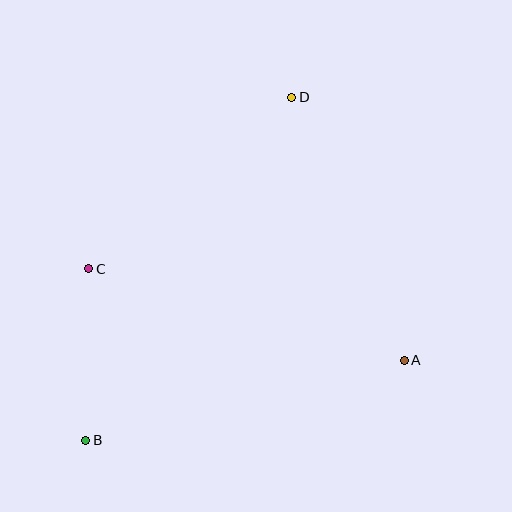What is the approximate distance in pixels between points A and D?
The distance between A and D is approximately 286 pixels.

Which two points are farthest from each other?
Points B and D are farthest from each other.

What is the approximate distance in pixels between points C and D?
The distance between C and D is approximately 266 pixels.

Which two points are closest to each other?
Points B and C are closest to each other.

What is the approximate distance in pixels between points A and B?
The distance between A and B is approximately 328 pixels.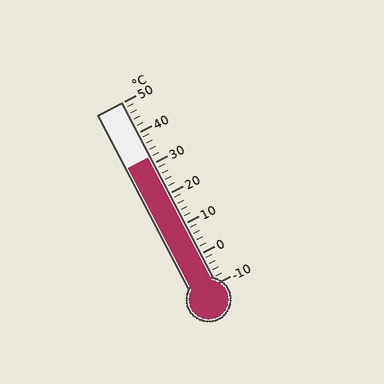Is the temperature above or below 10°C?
The temperature is above 10°C.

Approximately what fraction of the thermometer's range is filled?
The thermometer is filled to approximately 70% of its range.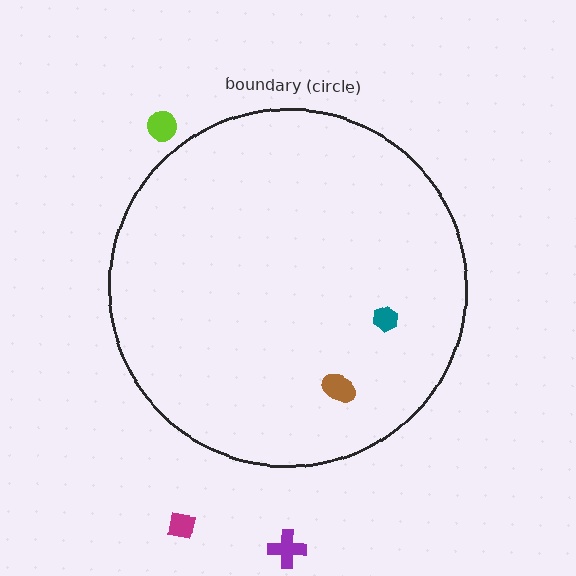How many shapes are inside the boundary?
2 inside, 3 outside.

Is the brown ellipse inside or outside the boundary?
Inside.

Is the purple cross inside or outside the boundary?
Outside.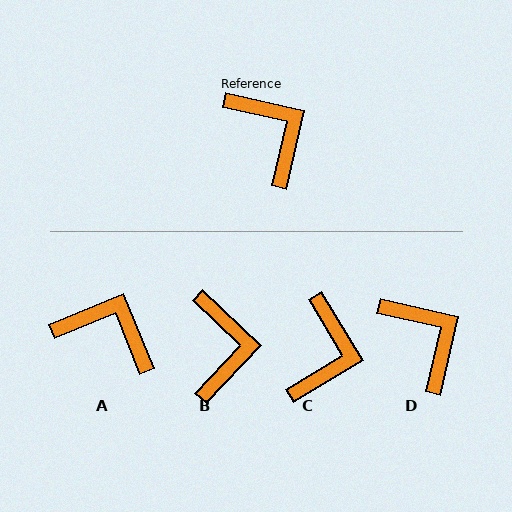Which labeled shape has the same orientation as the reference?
D.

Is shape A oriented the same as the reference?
No, it is off by about 35 degrees.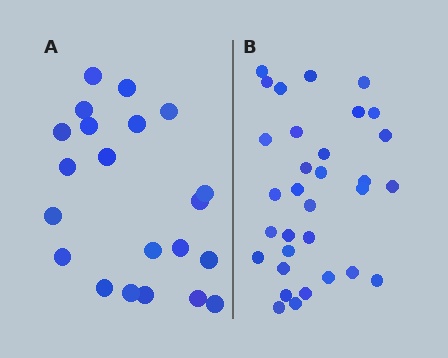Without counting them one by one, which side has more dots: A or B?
Region B (the right region) has more dots.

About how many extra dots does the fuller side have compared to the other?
Region B has roughly 12 or so more dots than region A.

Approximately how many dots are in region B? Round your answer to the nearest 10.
About 30 dots. (The exact count is 32, which rounds to 30.)